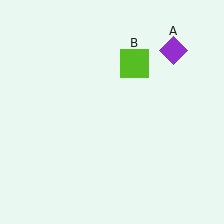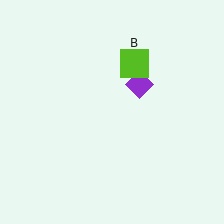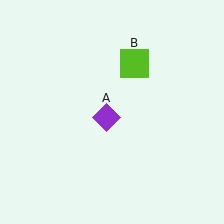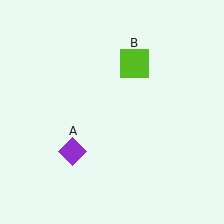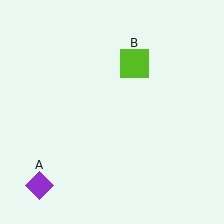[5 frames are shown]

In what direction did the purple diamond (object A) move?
The purple diamond (object A) moved down and to the left.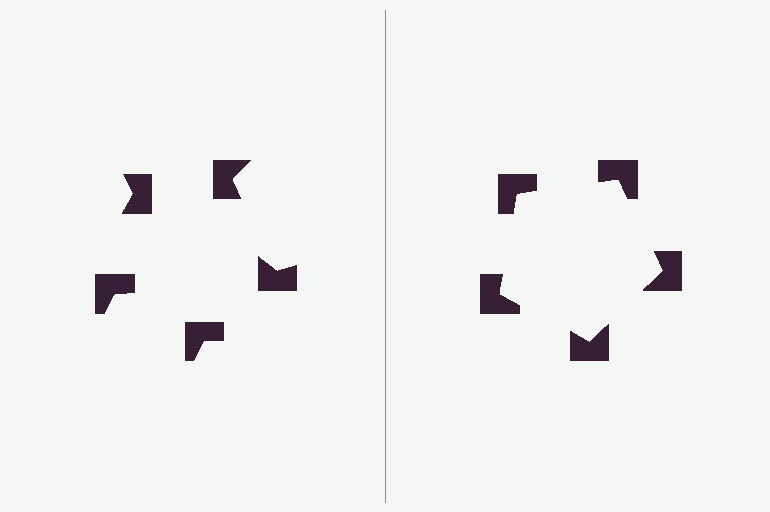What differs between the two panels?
The notched squares are positioned identically on both sides; only the wedge orientations differ. On the right they align to a pentagon; on the left they are misaligned.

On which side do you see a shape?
An illusory pentagon appears on the right side. On the left side the wedge cuts are rotated, so no coherent shape forms.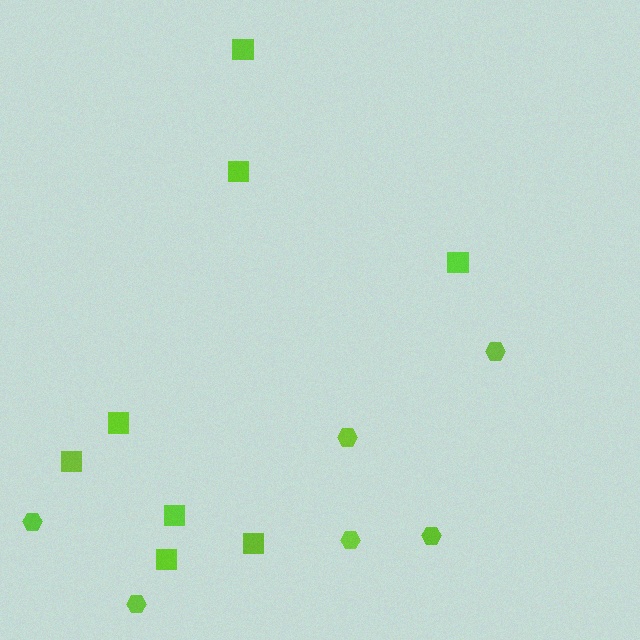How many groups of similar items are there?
There are 2 groups: one group of hexagons (6) and one group of squares (8).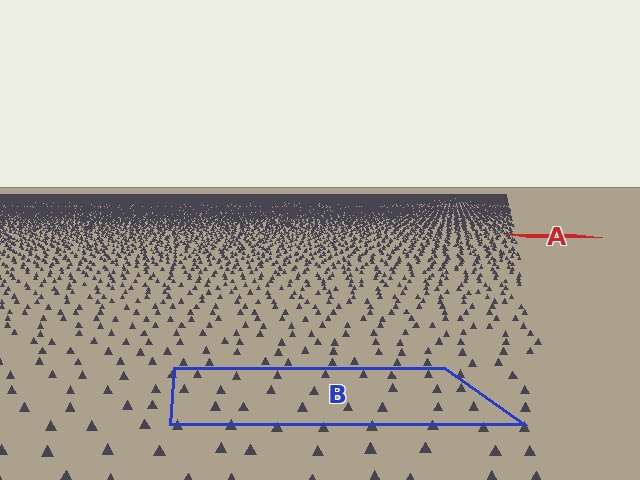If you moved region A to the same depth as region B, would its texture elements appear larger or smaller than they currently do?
They would appear larger. At a closer depth, the same texture elements are projected at a bigger on-screen size.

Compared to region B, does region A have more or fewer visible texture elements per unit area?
Region A has more texture elements per unit area — they are packed more densely because it is farther away.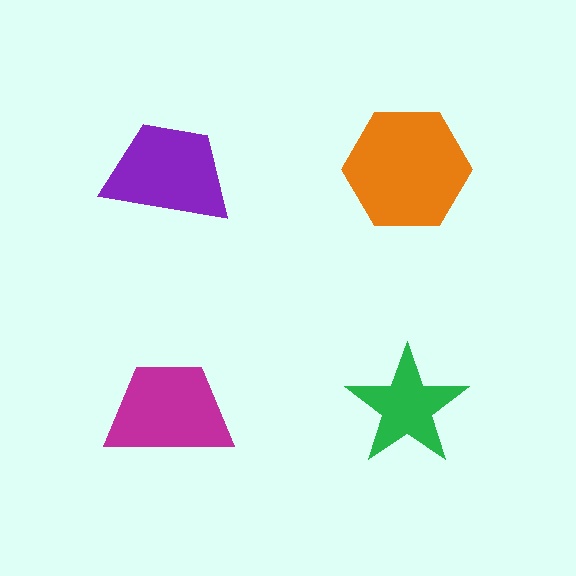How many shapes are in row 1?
2 shapes.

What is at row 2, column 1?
A magenta trapezoid.